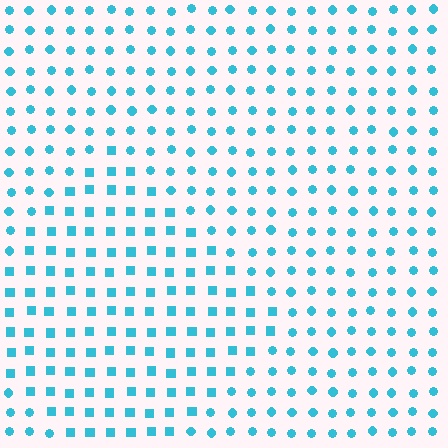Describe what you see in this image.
The image is filled with small cyan elements arranged in a uniform grid. A diamond-shaped region contains squares, while the surrounding area contains circles. The boundary is defined purely by the change in element shape.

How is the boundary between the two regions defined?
The boundary is defined by a change in element shape: squares inside vs. circles outside. All elements share the same color and spacing.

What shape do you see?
I see a diamond.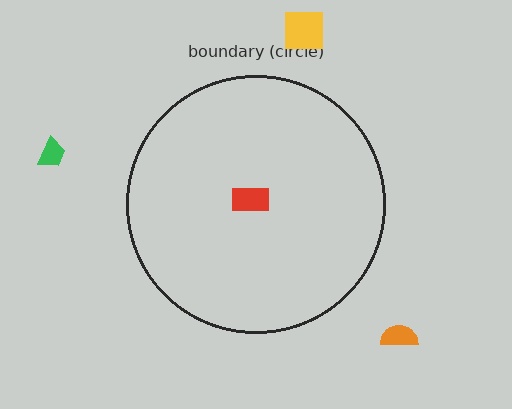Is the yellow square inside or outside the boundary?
Outside.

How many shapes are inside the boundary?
1 inside, 3 outside.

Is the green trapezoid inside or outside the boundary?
Outside.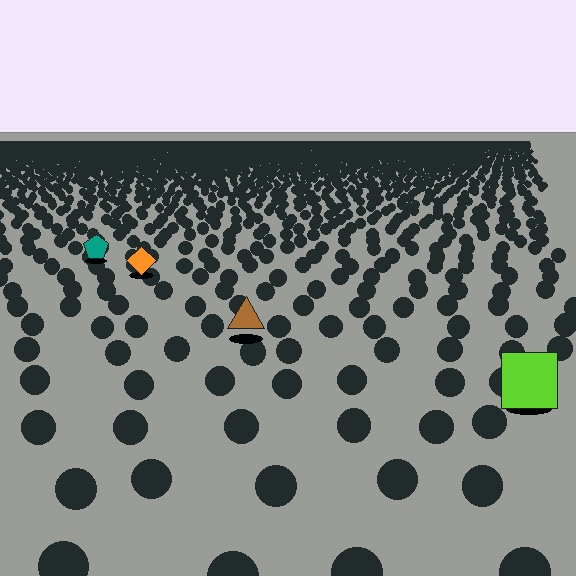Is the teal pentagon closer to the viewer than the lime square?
No. The lime square is closer — you can tell from the texture gradient: the ground texture is coarser near it.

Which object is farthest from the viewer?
The teal pentagon is farthest from the viewer. It appears smaller and the ground texture around it is denser.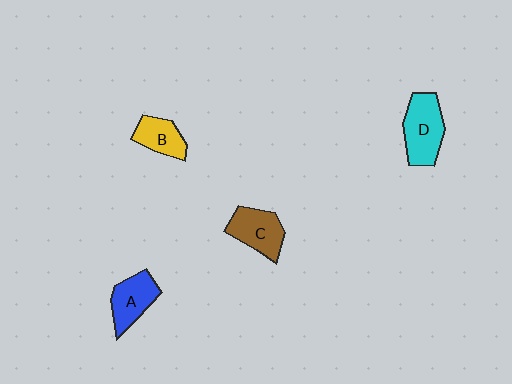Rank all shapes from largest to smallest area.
From largest to smallest: D (cyan), C (brown), A (blue), B (yellow).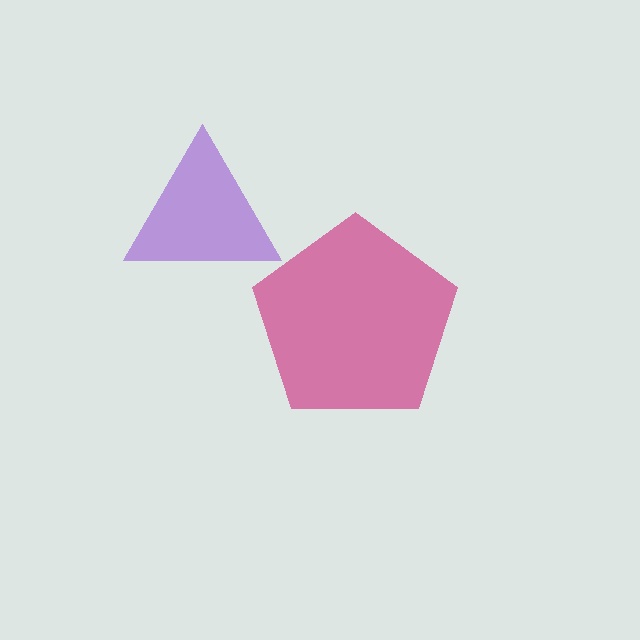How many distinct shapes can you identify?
There are 2 distinct shapes: a purple triangle, a magenta pentagon.